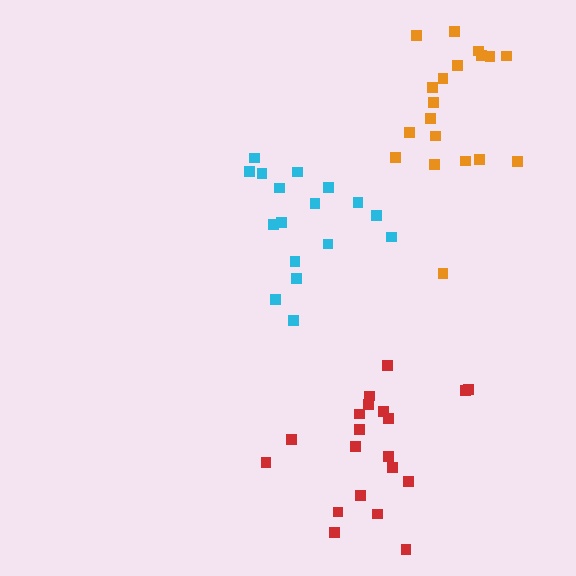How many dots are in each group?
Group 1: 20 dots, Group 2: 19 dots, Group 3: 17 dots (56 total).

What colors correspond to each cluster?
The clusters are colored: red, orange, cyan.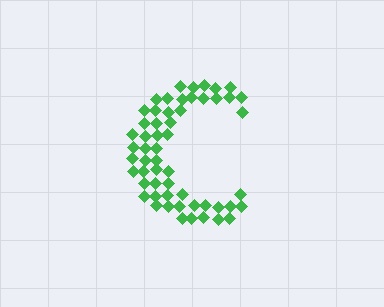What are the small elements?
The small elements are diamonds.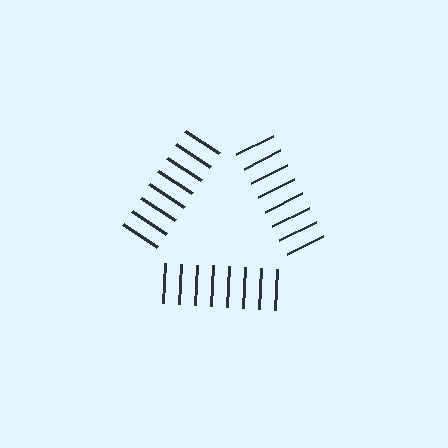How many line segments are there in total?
24 — 8 along each of the 3 edges.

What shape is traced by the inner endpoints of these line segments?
An illusory triangle — the line segments terminate on its edges but no continuous stroke is drawn.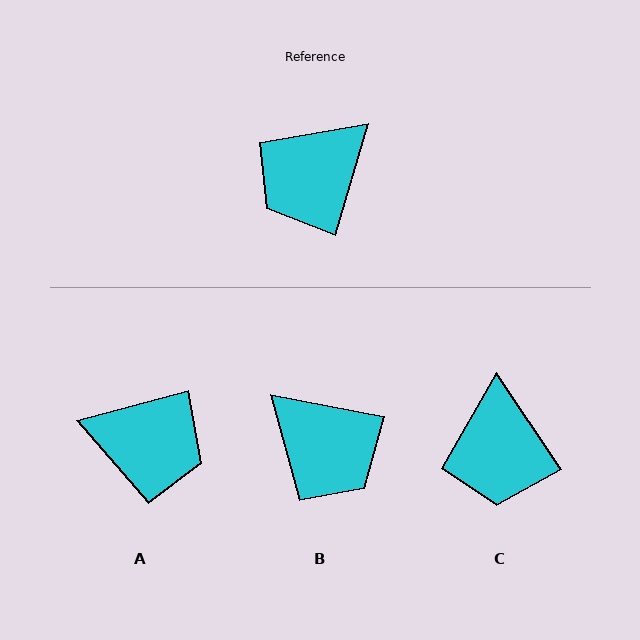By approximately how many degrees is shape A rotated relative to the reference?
Approximately 121 degrees counter-clockwise.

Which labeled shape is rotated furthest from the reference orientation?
A, about 121 degrees away.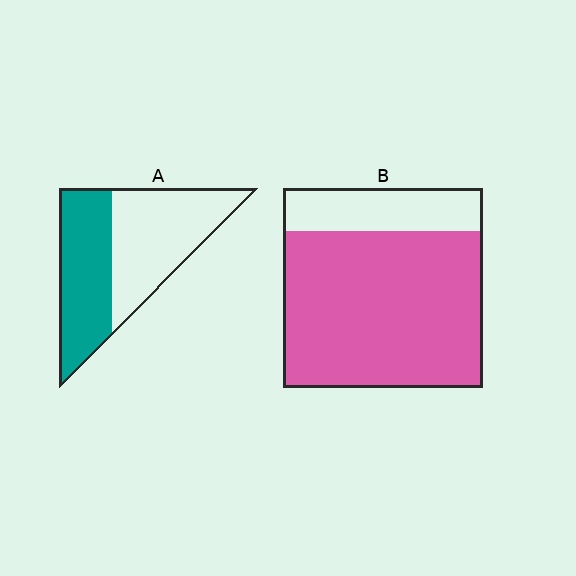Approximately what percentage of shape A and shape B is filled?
A is approximately 45% and B is approximately 80%.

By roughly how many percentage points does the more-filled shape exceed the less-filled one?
By roughly 30 percentage points (B over A).